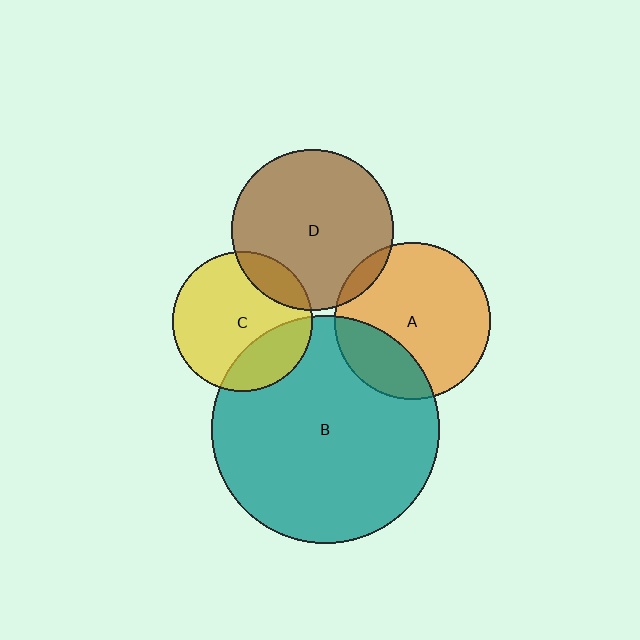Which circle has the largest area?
Circle B (teal).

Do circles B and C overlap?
Yes.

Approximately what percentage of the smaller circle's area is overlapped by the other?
Approximately 25%.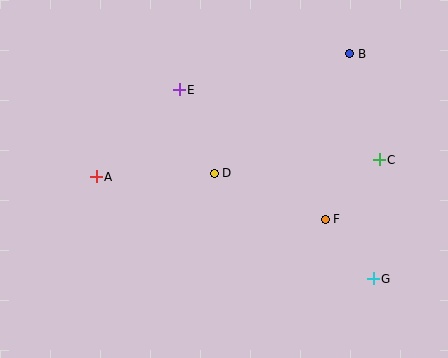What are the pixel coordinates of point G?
Point G is at (373, 279).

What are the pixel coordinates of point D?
Point D is at (214, 173).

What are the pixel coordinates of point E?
Point E is at (179, 90).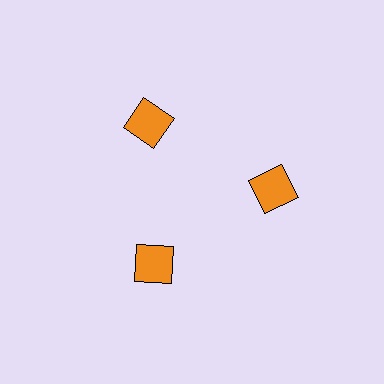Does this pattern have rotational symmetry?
Yes, this pattern has 3-fold rotational symmetry. It looks the same after rotating 120 degrees around the center.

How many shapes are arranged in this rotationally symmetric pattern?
There are 3 shapes, arranged in 3 groups of 1.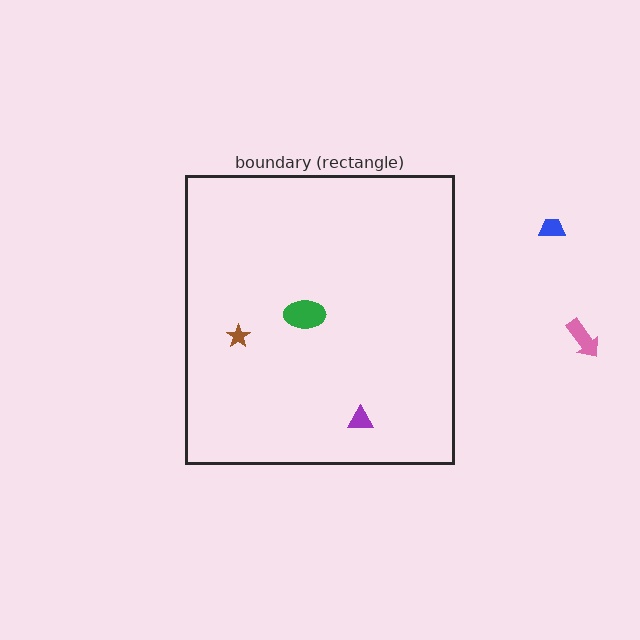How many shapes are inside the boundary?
3 inside, 2 outside.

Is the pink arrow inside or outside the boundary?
Outside.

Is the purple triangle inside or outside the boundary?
Inside.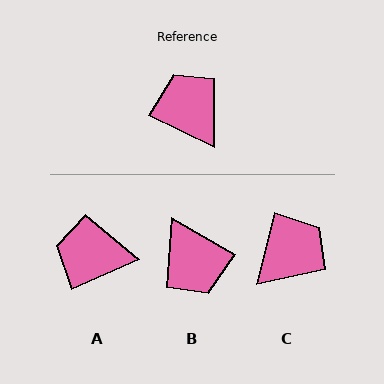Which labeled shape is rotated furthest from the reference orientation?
B, about 176 degrees away.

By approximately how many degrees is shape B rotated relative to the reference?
Approximately 176 degrees counter-clockwise.